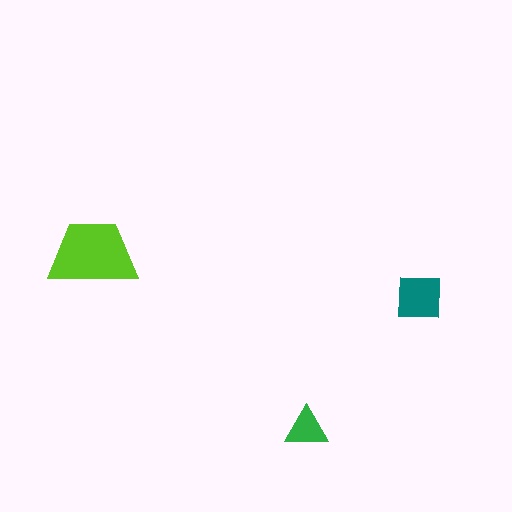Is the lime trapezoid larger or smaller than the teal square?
Larger.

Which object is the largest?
The lime trapezoid.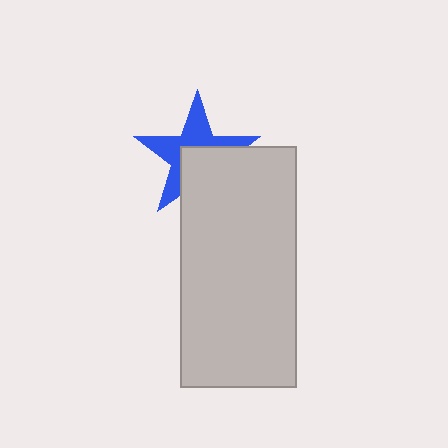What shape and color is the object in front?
The object in front is a light gray rectangle.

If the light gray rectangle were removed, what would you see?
You would see the complete blue star.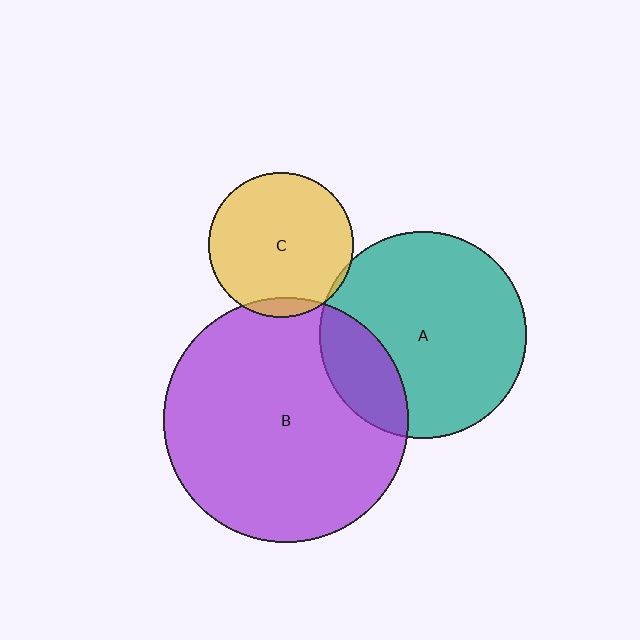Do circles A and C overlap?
Yes.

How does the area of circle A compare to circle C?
Approximately 2.0 times.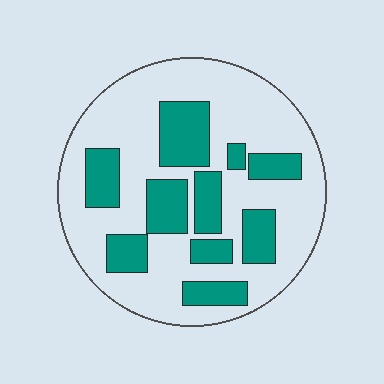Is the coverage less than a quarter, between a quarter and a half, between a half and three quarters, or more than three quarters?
Between a quarter and a half.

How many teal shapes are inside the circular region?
10.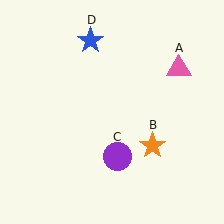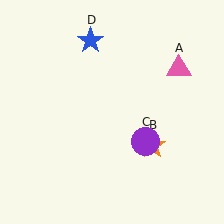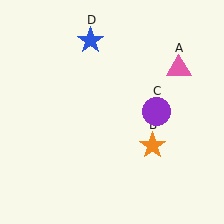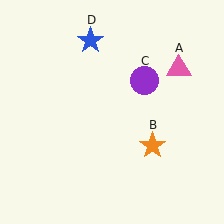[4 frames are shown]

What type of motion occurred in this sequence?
The purple circle (object C) rotated counterclockwise around the center of the scene.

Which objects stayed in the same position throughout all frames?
Pink triangle (object A) and orange star (object B) and blue star (object D) remained stationary.